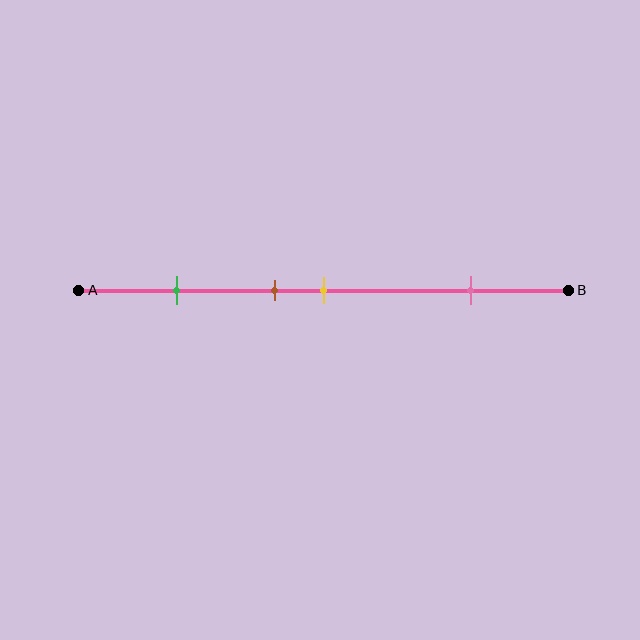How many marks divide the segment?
There are 4 marks dividing the segment.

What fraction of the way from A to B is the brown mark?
The brown mark is approximately 40% (0.4) of the way from A to B.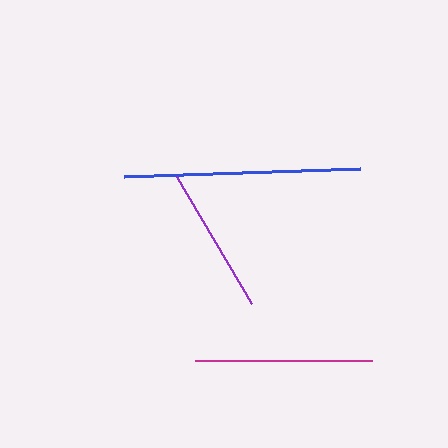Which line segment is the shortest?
The purple line is the shortest at approximately 148 pixels.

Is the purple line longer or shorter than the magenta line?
The magenta line is longer than the purple line.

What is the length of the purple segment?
The purple segment is approximately 148 pixels long.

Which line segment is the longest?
The blue line is the longest at approximately 236 pixels.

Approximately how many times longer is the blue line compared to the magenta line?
The blue line is approximately 1.3 times the length of the magenta line.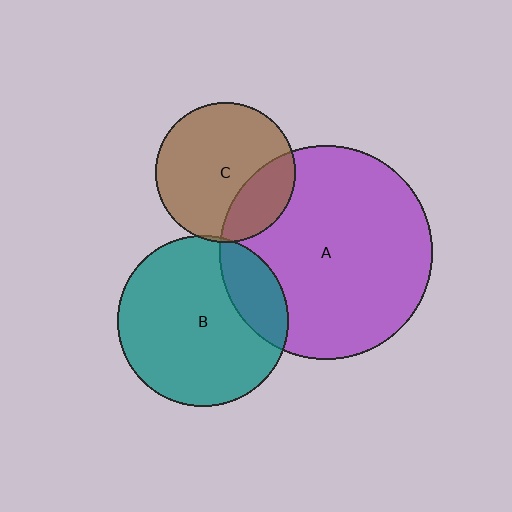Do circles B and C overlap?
Yes.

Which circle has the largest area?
Circle A (purple).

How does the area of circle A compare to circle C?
Approximately 2.3 times.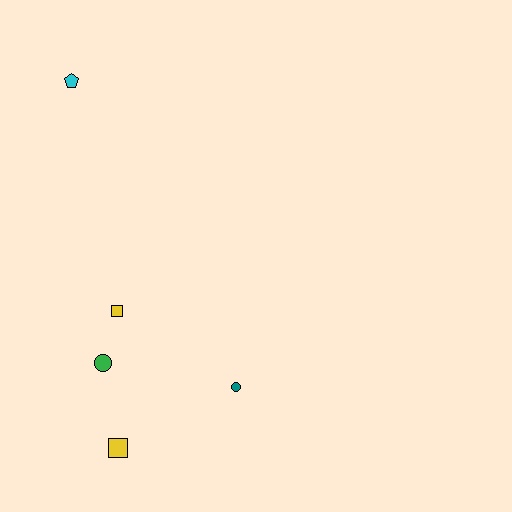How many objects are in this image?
There are 5 objects.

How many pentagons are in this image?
There is 1 pentagon.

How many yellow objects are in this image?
There are 2 yellow objects.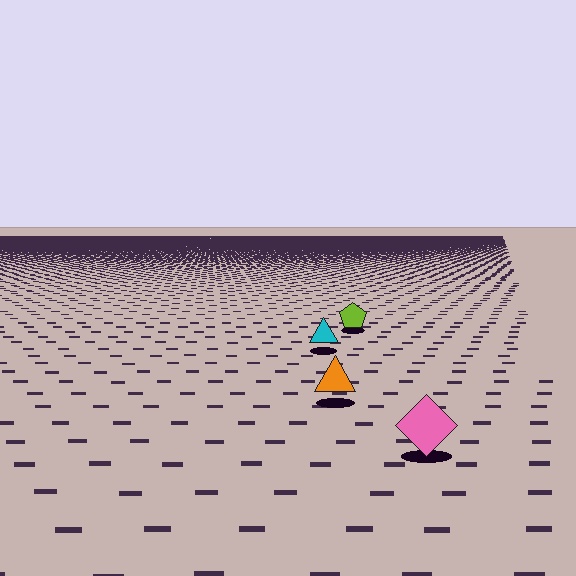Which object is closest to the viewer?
The pink diamond is closest. The texture marks near it are larger and more spread out.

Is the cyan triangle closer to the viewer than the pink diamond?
No. The pink diamond is closer — you can tell from the texture gradient: the ground texture is coarser near it.